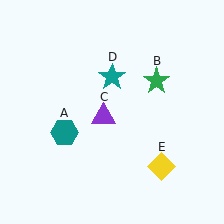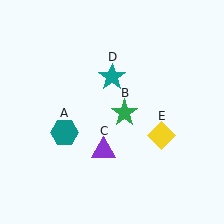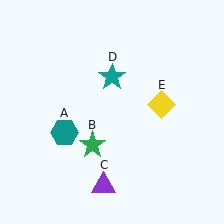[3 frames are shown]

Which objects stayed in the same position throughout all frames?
Teal hexagon (object A) and teal star (object D) remained stationary.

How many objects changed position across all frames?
3 objects changed position: green star (object B), purple triangle (object C), yellow diamond (object E).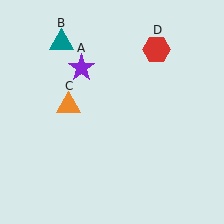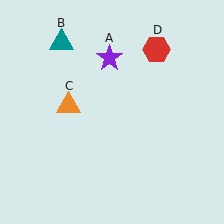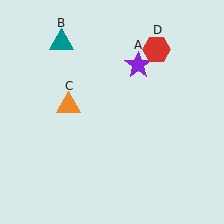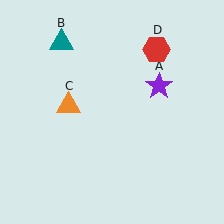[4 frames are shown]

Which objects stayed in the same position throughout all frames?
Teal triangle (object B) and orange triangle (object C) and red hexagon (object D) remained stationary.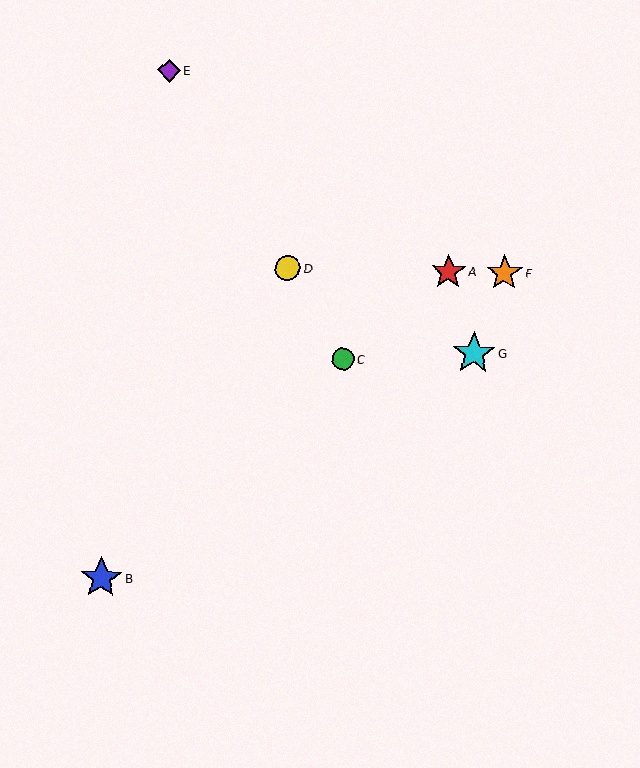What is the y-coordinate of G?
Object G is at y≈353.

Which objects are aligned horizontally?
Objects A, D, F are aligned horizontally.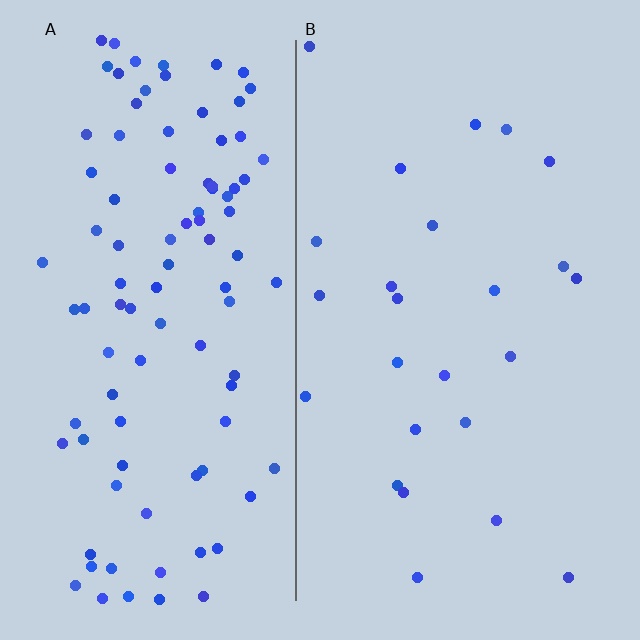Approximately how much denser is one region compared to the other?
Approximately 3.9× — region A over region B.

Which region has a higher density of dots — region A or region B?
A (the left).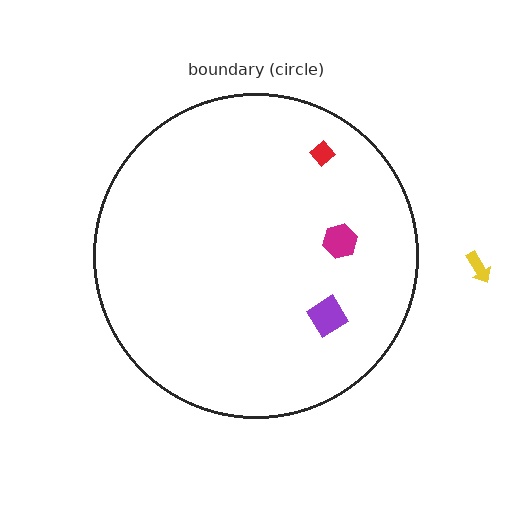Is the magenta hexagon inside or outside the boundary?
Inside.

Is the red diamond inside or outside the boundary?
Inside.